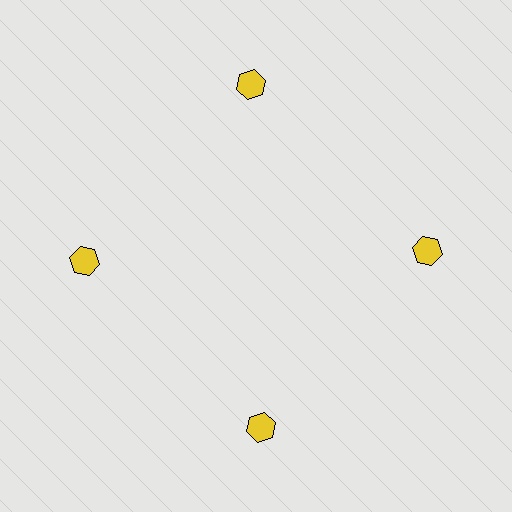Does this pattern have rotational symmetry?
Yes, this pattern has 4-fold rotational symmetry. It looks the same after rotating 90 degrees around the center.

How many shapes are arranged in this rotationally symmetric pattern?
There are 4 shapes, arranged in 4 groups of 1.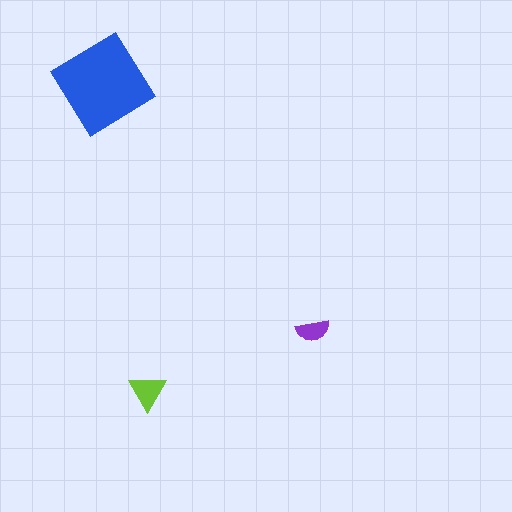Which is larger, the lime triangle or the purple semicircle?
The lime triangle.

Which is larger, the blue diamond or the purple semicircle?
The blue diamond.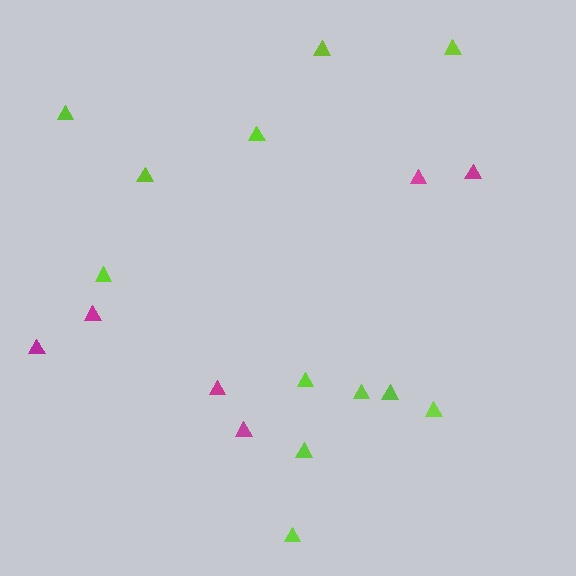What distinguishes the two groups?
There are 2 groups: one group of magenta triangles (6) and one group of lime triangles (12).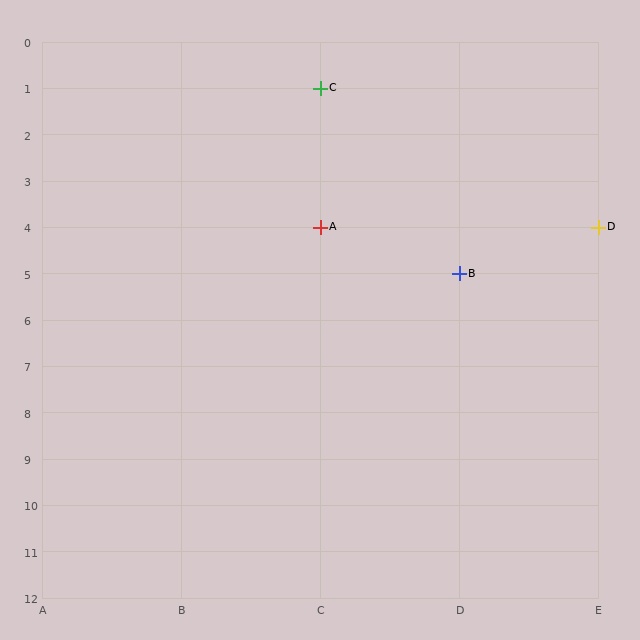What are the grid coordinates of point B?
Point B is at grid coordinates (D, 5).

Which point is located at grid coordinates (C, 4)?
Point A is at (C, 4).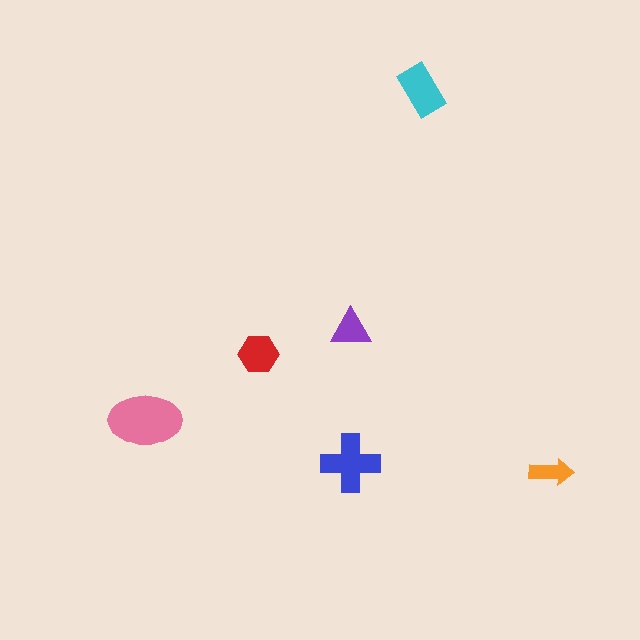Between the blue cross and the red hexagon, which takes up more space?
The blue cross.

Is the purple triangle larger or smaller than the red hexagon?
Smaller.